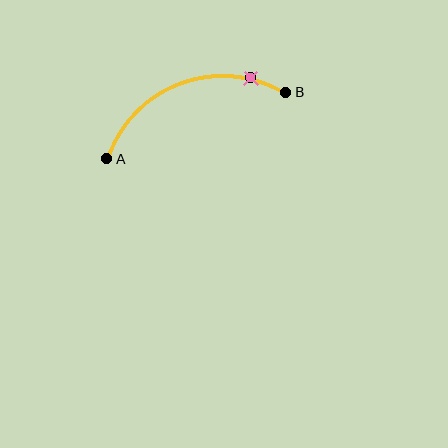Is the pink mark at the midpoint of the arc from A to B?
No. The pink mark lies on the arc but is closer to endpoint B. The arc midpoint would be at the point on the curve equidistant along the arc from both A and B.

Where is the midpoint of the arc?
The arc midpoint is the point on the curve farthest from the straight line joining A and B. It sits above that line.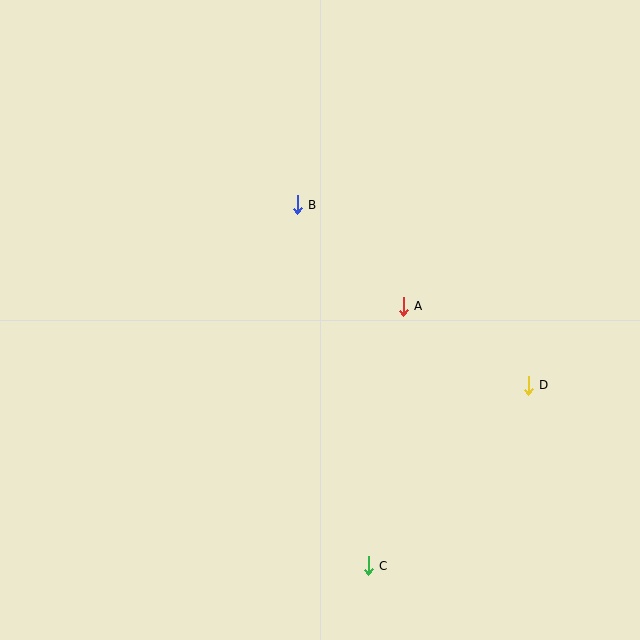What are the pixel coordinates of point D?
Point D is at (528, 385).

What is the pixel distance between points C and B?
The distance between C and B is 368 pixels.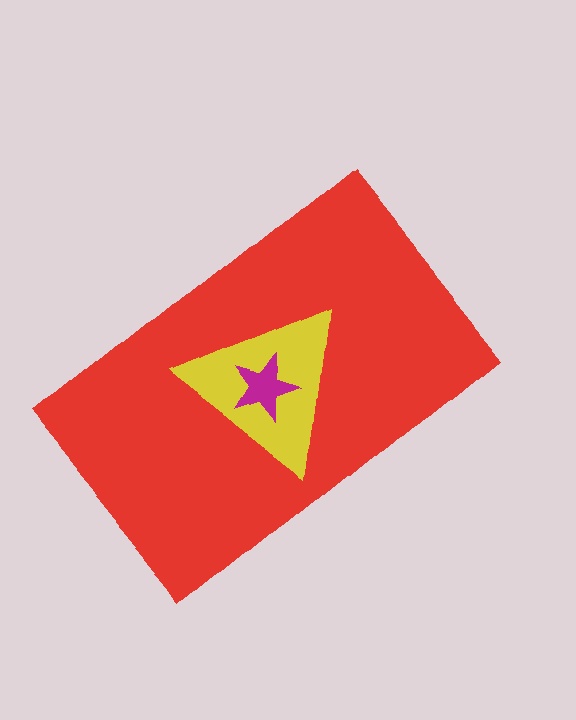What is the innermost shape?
The magenta star.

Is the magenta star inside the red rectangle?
Yes.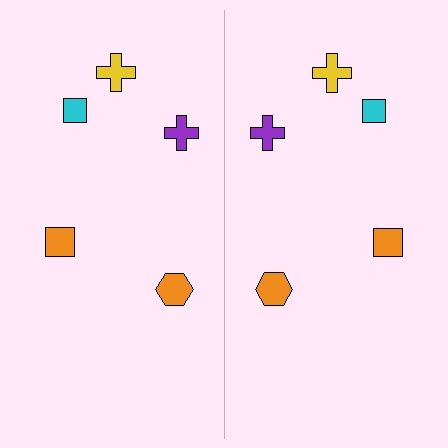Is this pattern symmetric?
Yes, this pattern has bilateral (reflection) symmetry.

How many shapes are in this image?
There are 10 shapes in this image.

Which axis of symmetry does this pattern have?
The pattern has a vertical axis of symmetry running through the center of the image.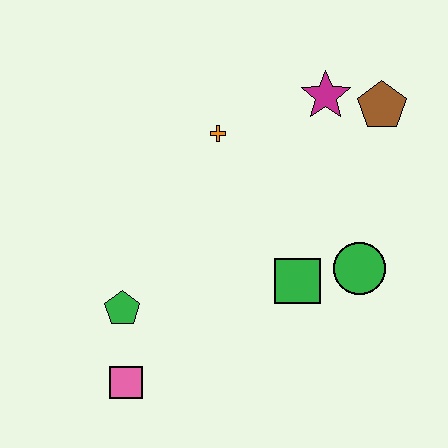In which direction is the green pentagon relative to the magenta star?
The green pentagon is below the magenta star.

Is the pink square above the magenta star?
No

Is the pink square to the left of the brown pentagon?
Yes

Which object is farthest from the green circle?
The pink square is farthest from the green circle.